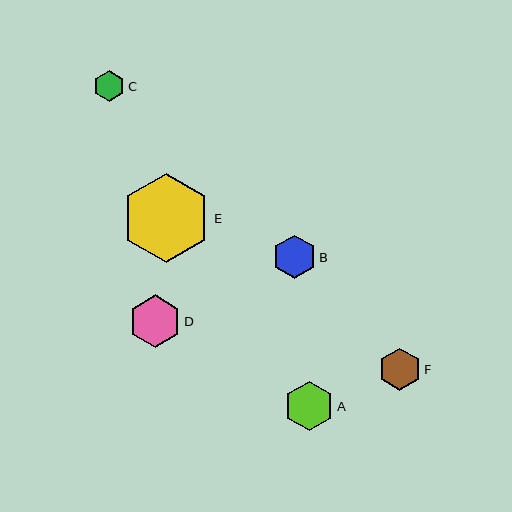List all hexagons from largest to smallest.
From largest to smallest: E, D, A, B, F, C.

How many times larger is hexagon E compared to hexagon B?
Hexagon E is approximately 2.1 times the size of hexagon B.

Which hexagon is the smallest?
Hexagon C is the smallest with a size of approximately 31 pixels.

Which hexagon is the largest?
Hexagon E is the largest with a size of approximately 89 pixels.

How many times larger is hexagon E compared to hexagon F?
Hexagon E is approximately 2.1 times the size of hexagon F.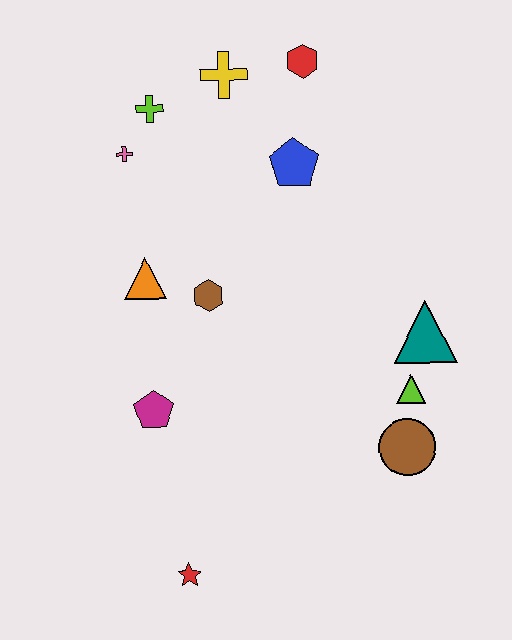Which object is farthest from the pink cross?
The red star is farthest from the pink cross.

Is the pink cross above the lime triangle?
Yes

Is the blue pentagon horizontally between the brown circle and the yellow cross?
Yes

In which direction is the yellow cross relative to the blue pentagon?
The yellow cross is above the blue pentagon.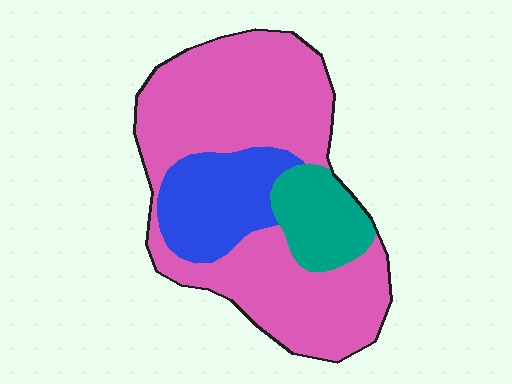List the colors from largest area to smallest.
From largest to smallest: pink, blue, teal.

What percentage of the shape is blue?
Blue covers about 20% of the shape.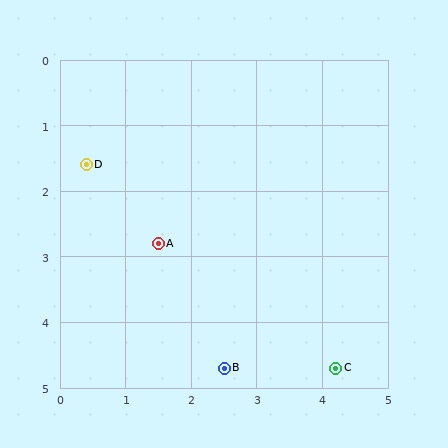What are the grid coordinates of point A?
Point A is at approximately (1.5, 2.8).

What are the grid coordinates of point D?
Point D is at approximately (0.4, 1.6).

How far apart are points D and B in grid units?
Points D and B are about 3.7 grid units apart.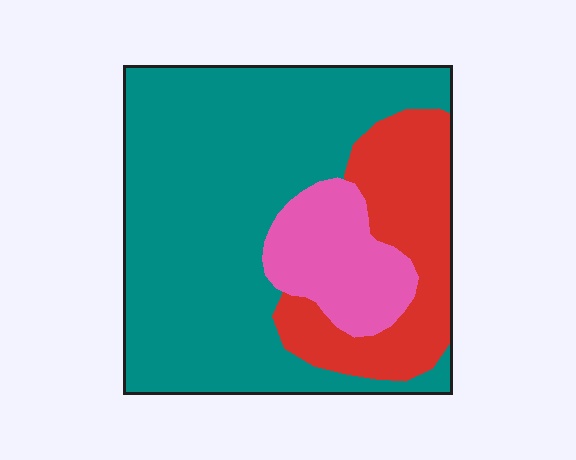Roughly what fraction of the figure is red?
Red takes up about one fifth (1/5) of the figure.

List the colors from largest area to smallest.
From largest to smallest: teal, red, pink.